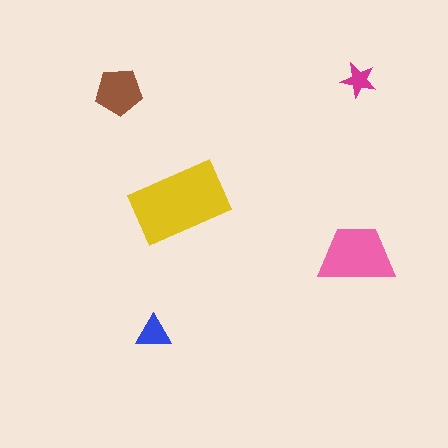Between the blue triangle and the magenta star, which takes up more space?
The blue triangle.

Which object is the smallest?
The magenta star.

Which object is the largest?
The yellow rectangle.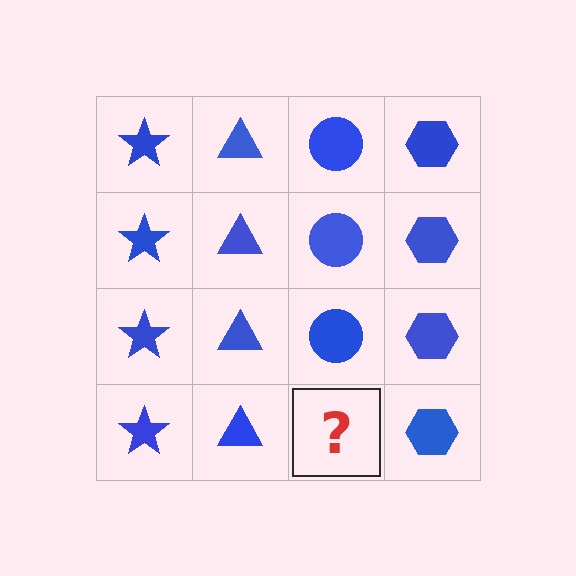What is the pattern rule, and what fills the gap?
The rule is that each column has a consistent shape. The gap should be filled with a blue circle.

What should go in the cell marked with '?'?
The missing cell should contain a blue circle.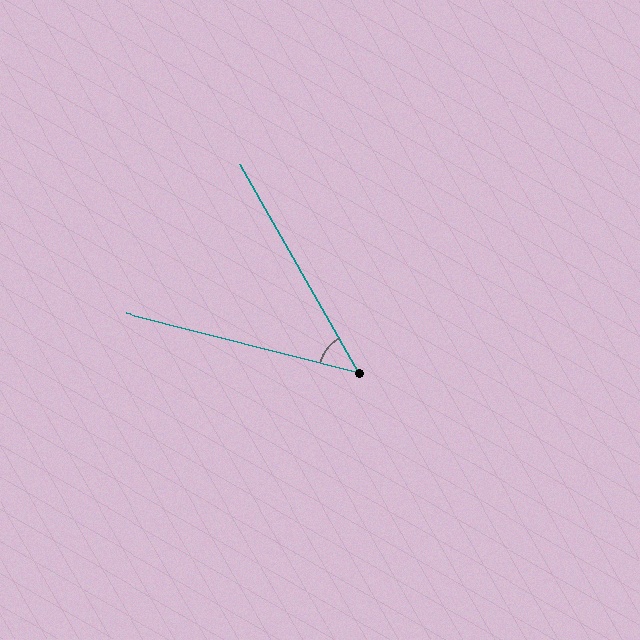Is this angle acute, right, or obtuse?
It is acute.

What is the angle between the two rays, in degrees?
Approximately 46 degrees.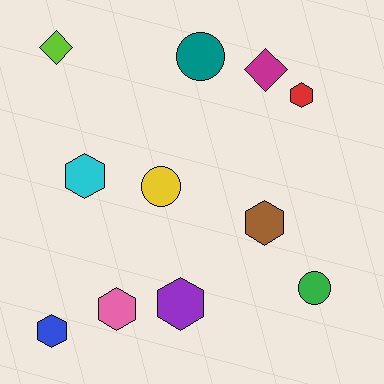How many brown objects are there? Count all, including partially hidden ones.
There is 1 brown object.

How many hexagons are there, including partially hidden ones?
There are 6 hexagons.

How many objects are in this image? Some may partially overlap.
There are 11 objects.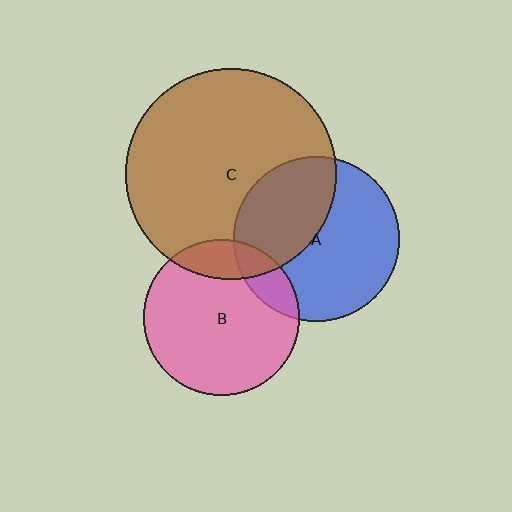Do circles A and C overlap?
Yes.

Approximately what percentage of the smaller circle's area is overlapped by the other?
Approximately 40%.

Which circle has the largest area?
Circle C (brown).